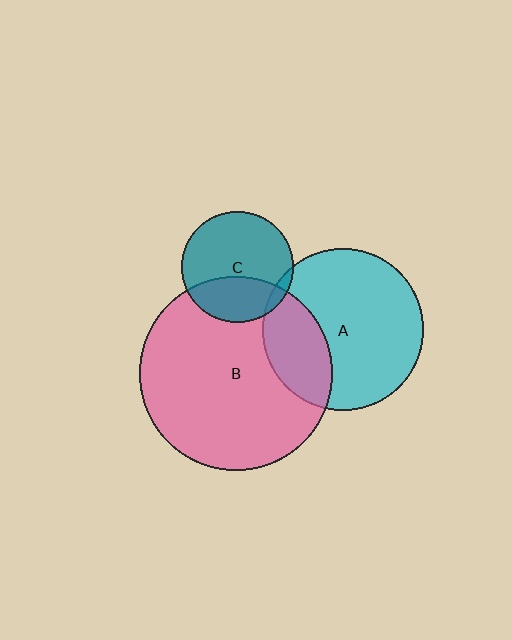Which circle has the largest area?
Circle B (pink).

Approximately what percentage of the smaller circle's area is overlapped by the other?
Approximately 5%.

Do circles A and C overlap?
Yes.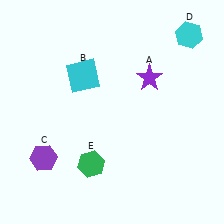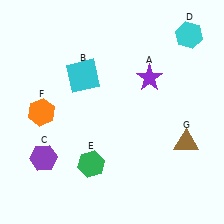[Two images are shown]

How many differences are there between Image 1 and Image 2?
There are 2 differences between the two images.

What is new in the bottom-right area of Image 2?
A brown triangle (G) was added in the bottom-right area of Image 2.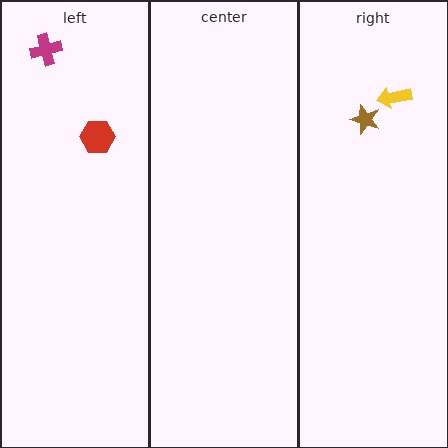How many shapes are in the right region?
2.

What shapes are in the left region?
The red hexagon, the magenta cross.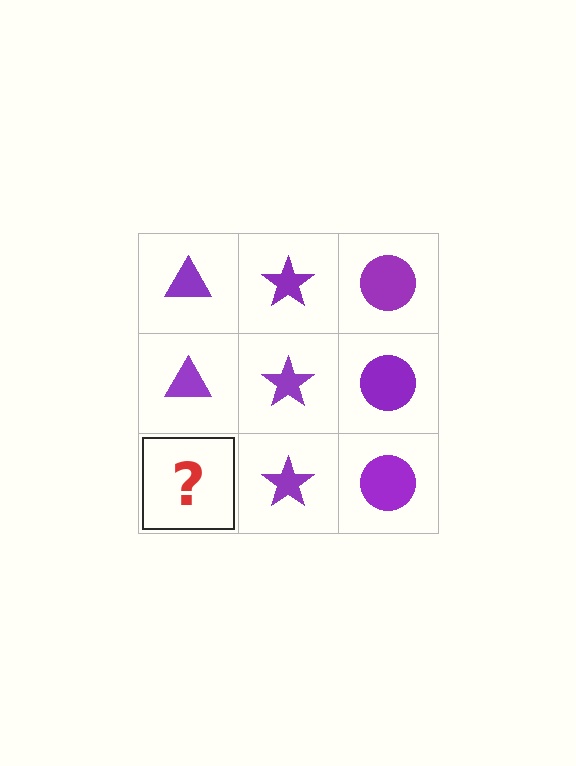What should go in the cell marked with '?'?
The missing cell should contain a purple triangle.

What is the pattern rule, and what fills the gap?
The rule is that each column has a consistent shape. The gap should be filled with a purple triangle.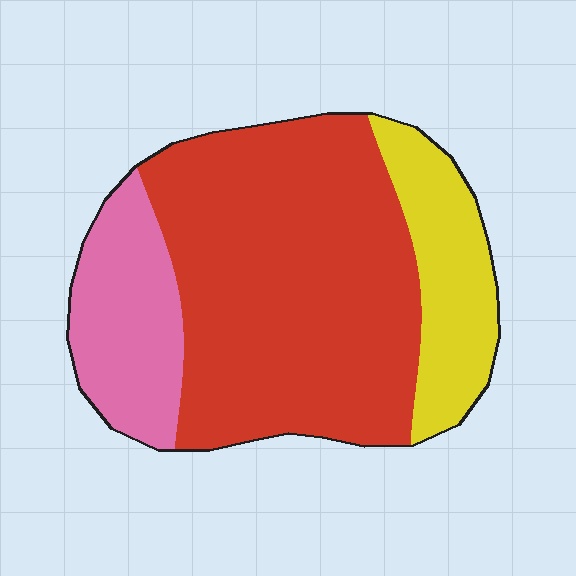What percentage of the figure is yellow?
Yellow covers roughly 20% of the figure.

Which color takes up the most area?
Red, at roughly 60%.